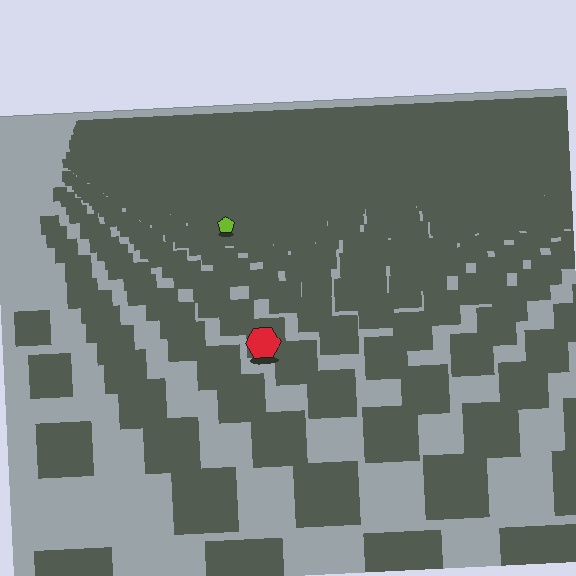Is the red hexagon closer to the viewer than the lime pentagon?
Yes. The red hexagon is closer — you can tell from the texture gradient: the ground texture is coarser near it.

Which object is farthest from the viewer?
The lime pentagon is farthest from the viewer. It appears smaller and the ground texture around it is denser.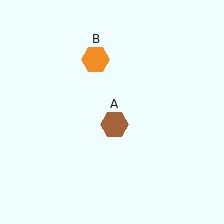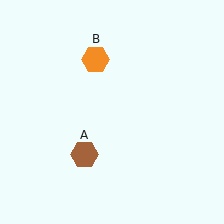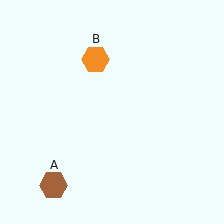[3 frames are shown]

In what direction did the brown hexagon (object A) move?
The brown hexagon (object A) moved down and to the left.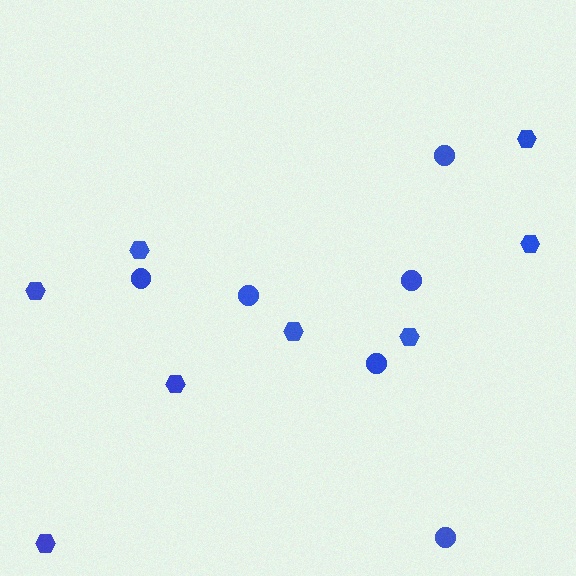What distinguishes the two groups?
There are 2 groups: one group of hexagons (8) and one group of circles (6).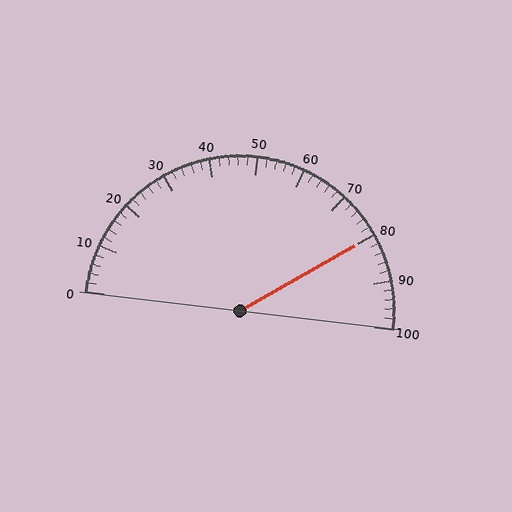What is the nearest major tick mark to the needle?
The nearest major tick mark is 80.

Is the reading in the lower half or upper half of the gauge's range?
The reading is in the upper half of the range (0 to 100).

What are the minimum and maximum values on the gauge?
The gauge ranges from 0 to 100.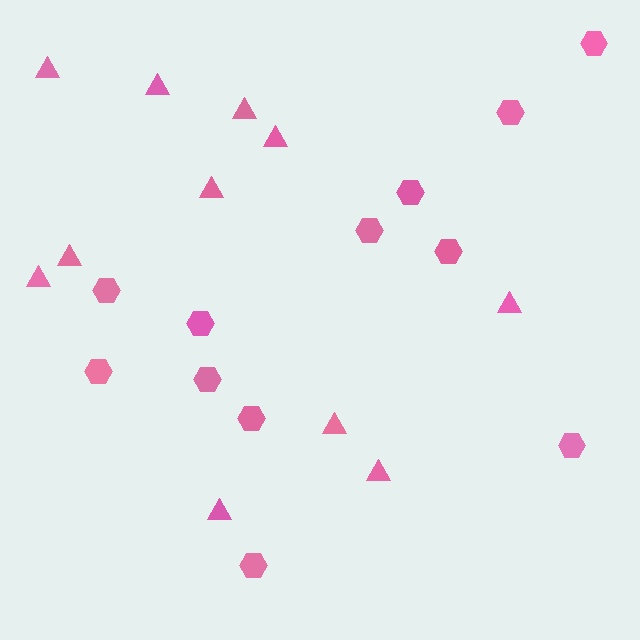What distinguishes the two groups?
There are 2 groups: one group of triangles (11) and one group of hexagons (12).